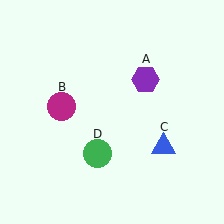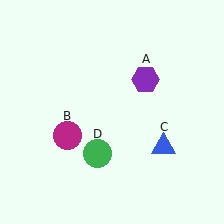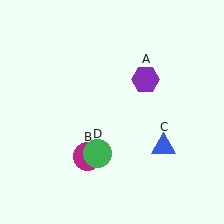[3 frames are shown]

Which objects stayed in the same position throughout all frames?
Purple hexagon (object A) and blue triangle (object C) and green circle (object D) remained stationary.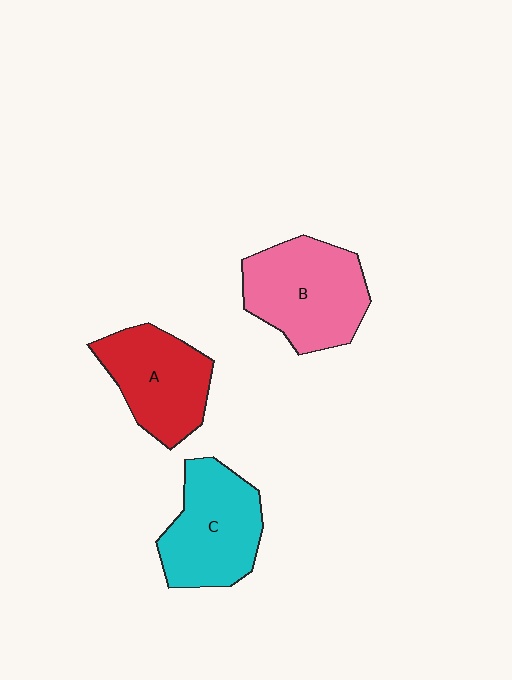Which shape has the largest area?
Shape B (pink).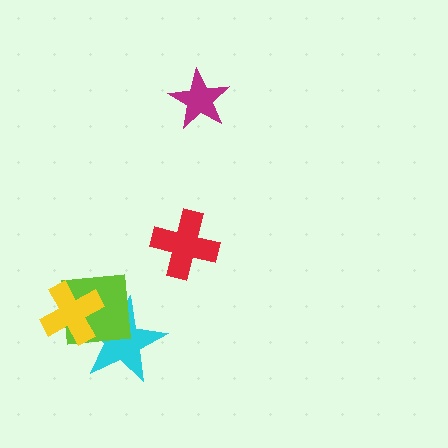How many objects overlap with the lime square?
2 objects overlap with the lime square.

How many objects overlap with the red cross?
0 objects overlap with the red cross.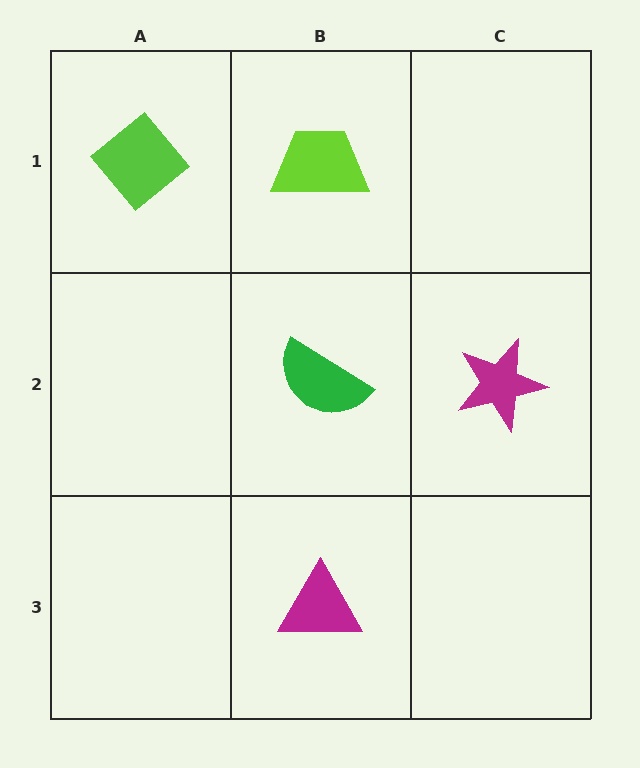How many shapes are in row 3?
1 shape.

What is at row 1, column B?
A lime trapezoid.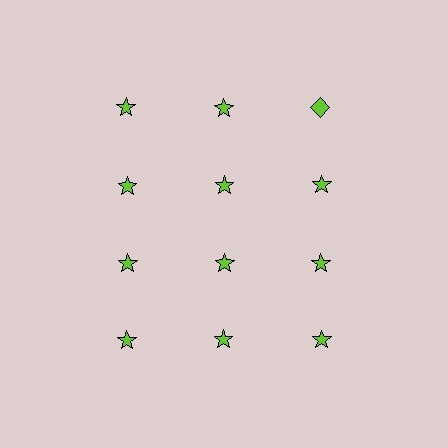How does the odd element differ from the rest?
It has a different shape: diamond instead of star.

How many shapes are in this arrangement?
There are 12 shapes arranged in a grid pattern.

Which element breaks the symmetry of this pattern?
The lime diamond in the top row, center column breaks the symmetry. All other shapes are lime stars.